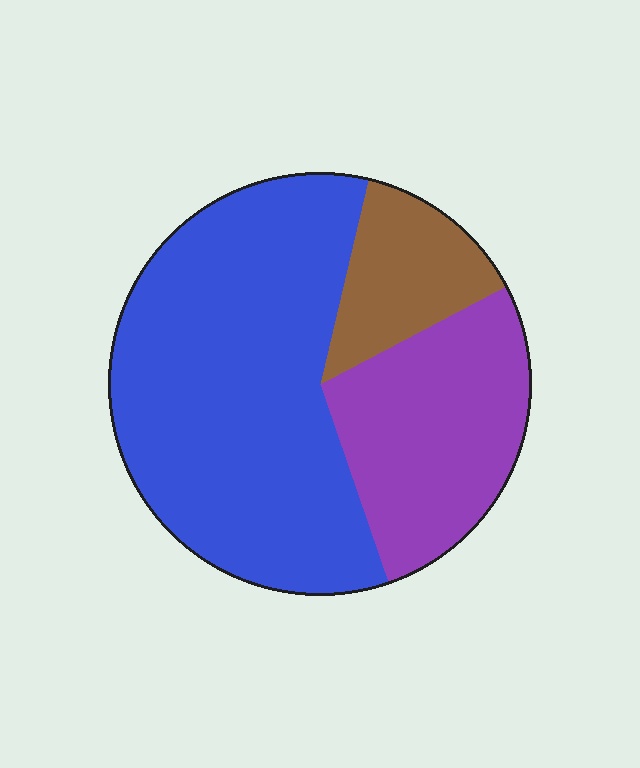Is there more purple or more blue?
Blue.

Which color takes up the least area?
Brown, at roughly 15%.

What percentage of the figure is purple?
Purple covers about 25% of the figure.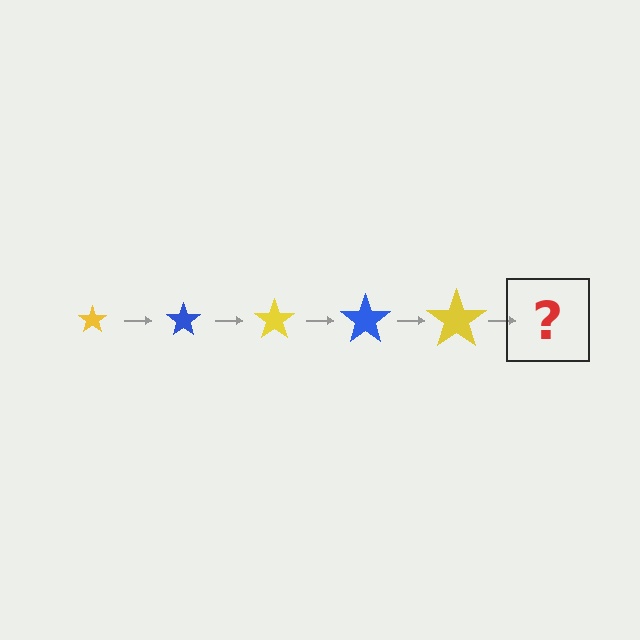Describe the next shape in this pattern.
It should be a blue star, larger than the previous one.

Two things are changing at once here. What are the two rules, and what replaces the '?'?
The two rules are that the star grows larger each step and the color cycles through yellow and blue. The '?' should be a blue star, larger than the previous one.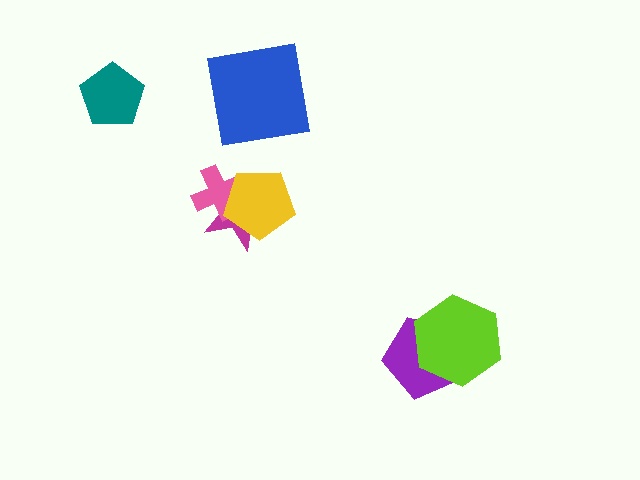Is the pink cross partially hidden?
Yes, it is partially covered by another shape.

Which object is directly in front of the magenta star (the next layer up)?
The pink cross is directly in front of the magenta star.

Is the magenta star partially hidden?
Yes, it is partially covered by another shape.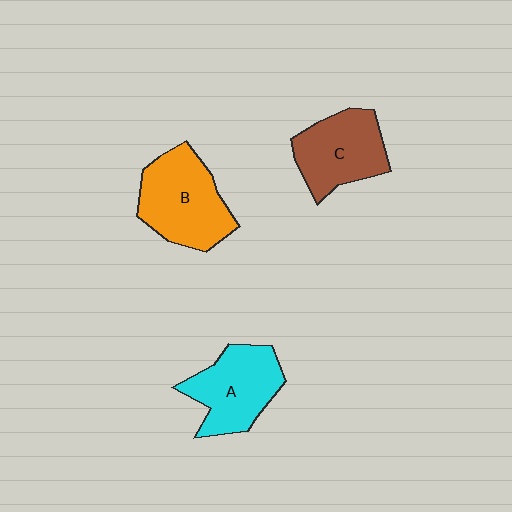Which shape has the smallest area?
Shape C (brown).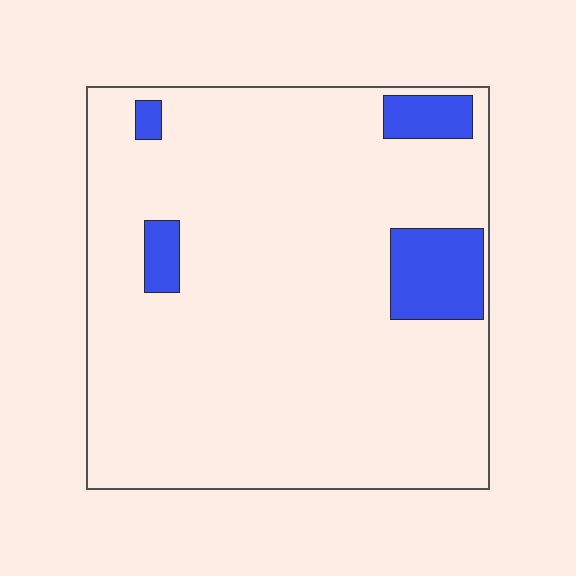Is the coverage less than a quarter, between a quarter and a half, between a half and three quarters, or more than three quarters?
Less than a quarter.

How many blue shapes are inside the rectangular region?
4.